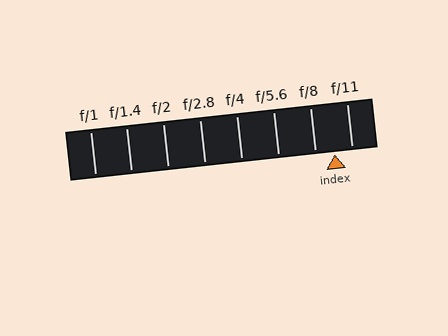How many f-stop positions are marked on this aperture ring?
There are 8 f-stop positions marked.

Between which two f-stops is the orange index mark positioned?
The index mark is between f/8 and f/11.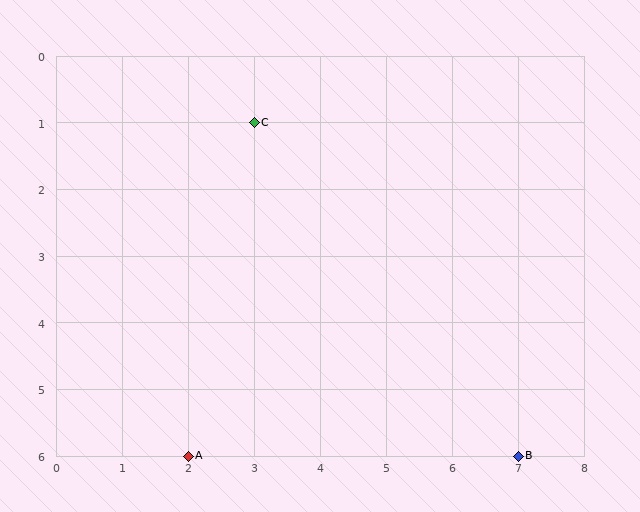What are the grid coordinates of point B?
Point B is at grid coordinates (7, 6).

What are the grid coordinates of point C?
Point C is at grid coordinates (3, 1).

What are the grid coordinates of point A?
Point A is at grid coordinates (2, 6).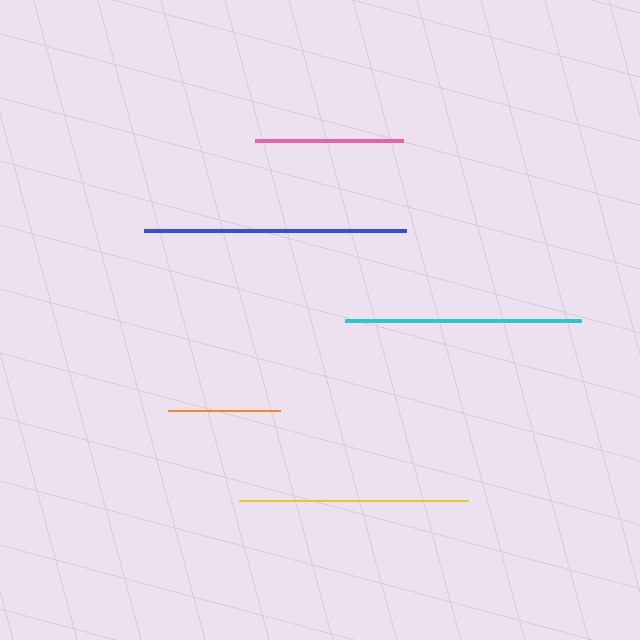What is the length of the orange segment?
The orange segment is approximately 112 pixels long.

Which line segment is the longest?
The blue line is the longest at approximately 262 pixels.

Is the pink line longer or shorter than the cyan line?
The cyan line is longer than the pink line.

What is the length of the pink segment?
The pink segment is approximately 148 pixels long.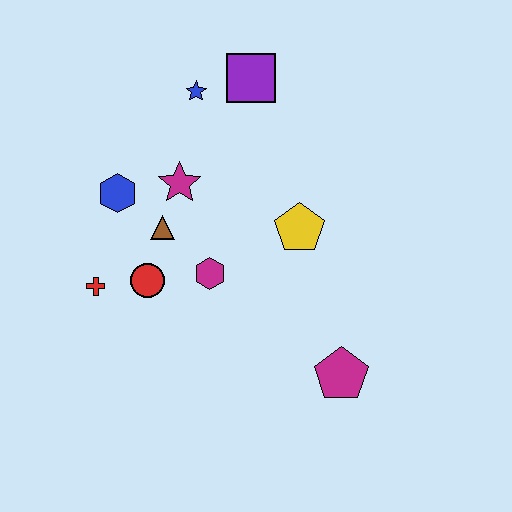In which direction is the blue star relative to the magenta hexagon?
The blue star is above the magenta hexagon.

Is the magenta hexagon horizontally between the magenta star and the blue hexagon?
No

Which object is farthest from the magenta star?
The magenta pentagon is farthest from the magenta star.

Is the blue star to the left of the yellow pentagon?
Yes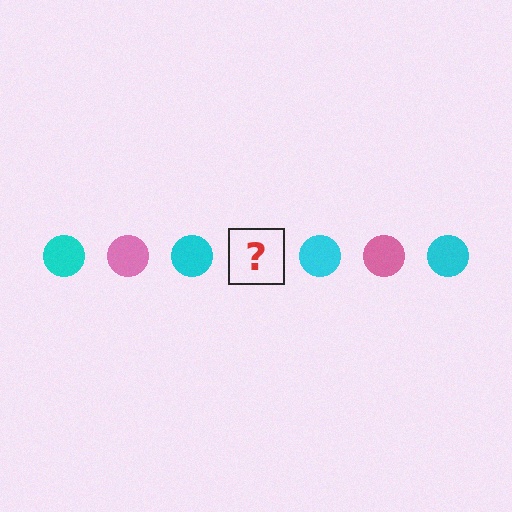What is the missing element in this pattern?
The missing element is a pink circle.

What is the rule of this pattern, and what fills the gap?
The rule is that the pattern cycles through cyan, pink circles. The gap should be filled with a pink circle.